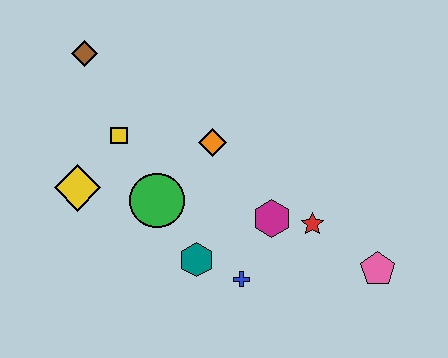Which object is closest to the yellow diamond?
The yellow square is closest to the yellow diamond.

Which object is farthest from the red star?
The brown diamond is farthest from the red star.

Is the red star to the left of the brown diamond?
No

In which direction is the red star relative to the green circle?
The red star is to the right of the green circle.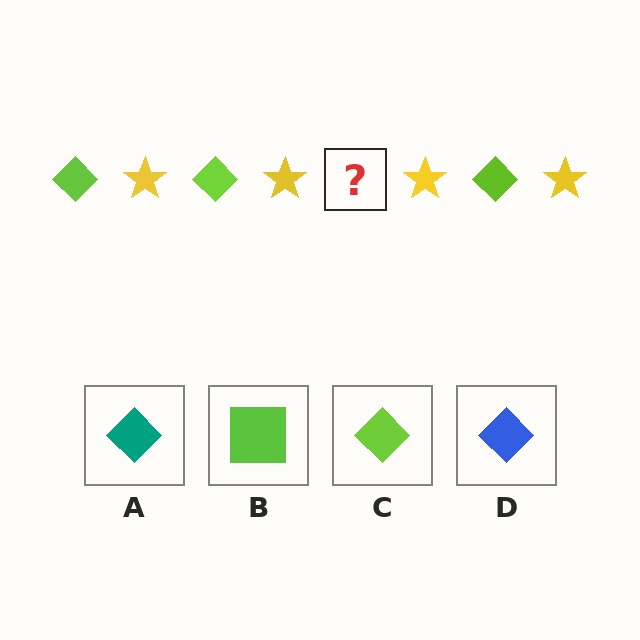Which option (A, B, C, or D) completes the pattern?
C.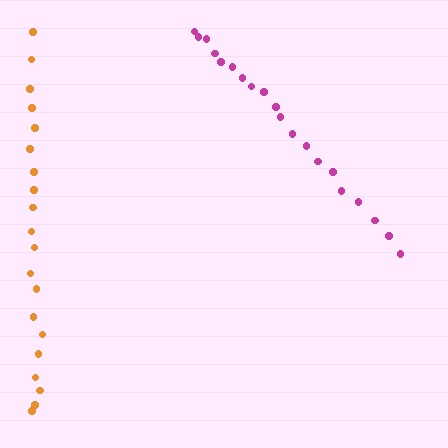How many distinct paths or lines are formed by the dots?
There are 2 distinct paths.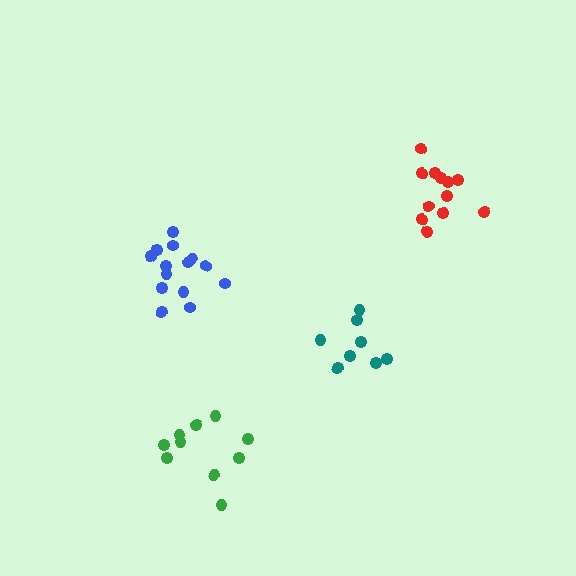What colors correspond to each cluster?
The clusters are colored: red, blue, teal, green.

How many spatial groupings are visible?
There are 4 spatial groupings.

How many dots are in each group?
Group 1: 12 dots, Group 2: 14 dots, Group 3: 8 dots, Group 4: 10 dots (44 total).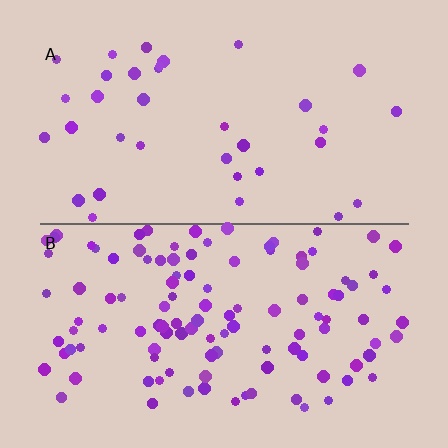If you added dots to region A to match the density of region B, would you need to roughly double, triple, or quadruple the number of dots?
Approximately triple.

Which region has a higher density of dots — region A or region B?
B (the bottom).